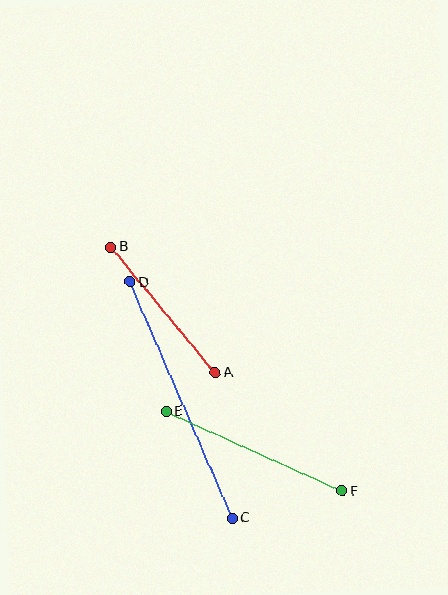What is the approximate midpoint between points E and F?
The midpoint is at approximately (254, 451) pixels.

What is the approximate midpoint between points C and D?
The midpoint is at approximately (181, 400) pixels.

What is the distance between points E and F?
The distance is approximately 194 pixels.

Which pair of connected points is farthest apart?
Points C and D are farthest apart.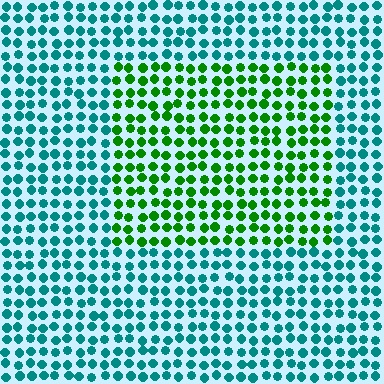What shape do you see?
I see a rectangle.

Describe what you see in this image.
The image is filled with small teal elements in a uniform arrangement. A rectangle-shaped region is visible where the elements are tinted to a slightly different hue, forming a subtle color boundary.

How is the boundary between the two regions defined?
The boundary is defined purely by a slight shift in hue (about 58 degrees). Spacing, size, and orientation are identical on both sides.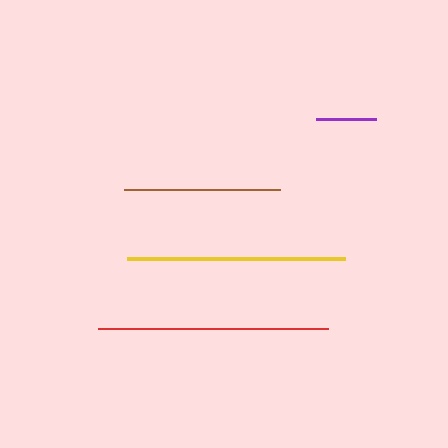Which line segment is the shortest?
The purple line is the shortest at approximately 60 pixels.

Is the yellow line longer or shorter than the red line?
The red line is longer than the yellow line.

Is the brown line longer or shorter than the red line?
The red line is longer than the brown line.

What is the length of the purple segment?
The purple segment is approximately 60 pixels long.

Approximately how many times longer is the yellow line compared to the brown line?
The yellow line is approximately 1.4 times the length of the brown line.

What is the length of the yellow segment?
The yellow segment is approximately 218 pixels long.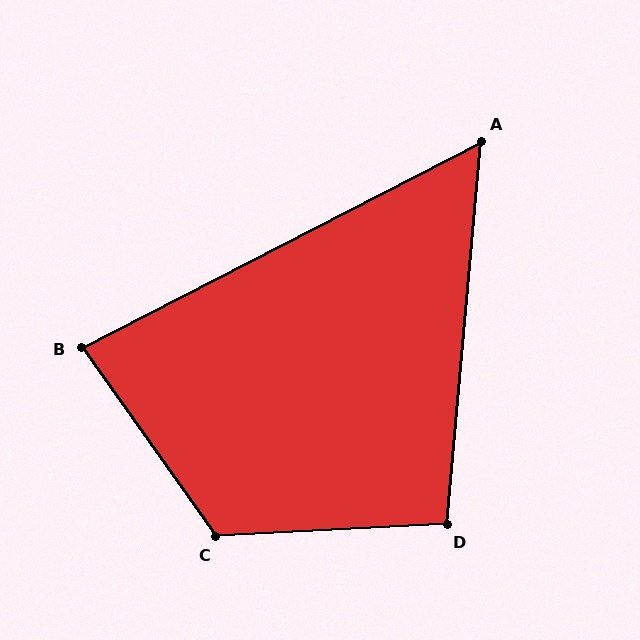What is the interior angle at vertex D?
Approximately 98 degrees (obtuse).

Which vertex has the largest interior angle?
C, at approximately 122 degrees.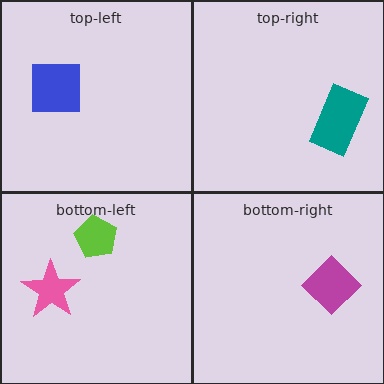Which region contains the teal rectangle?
The top-right region.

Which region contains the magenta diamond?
The bottom-right region.